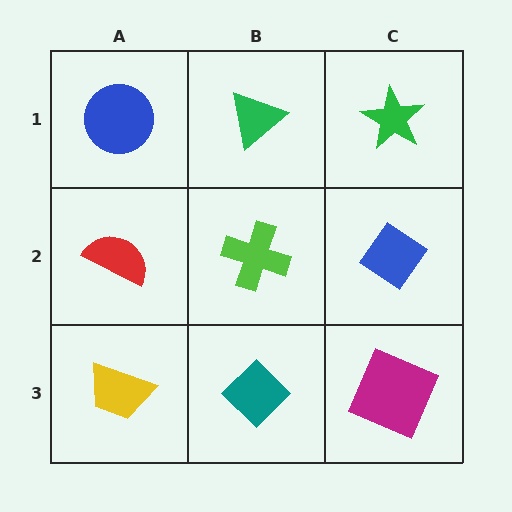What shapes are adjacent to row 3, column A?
A red semicircle (row 2, column A), a teal diamond (row 3, column B).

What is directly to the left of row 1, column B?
A blue circle.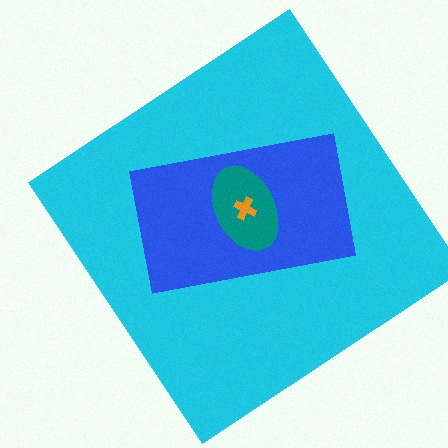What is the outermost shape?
The cyan diamond.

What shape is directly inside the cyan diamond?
The blue rectangle.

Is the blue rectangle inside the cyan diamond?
Yes.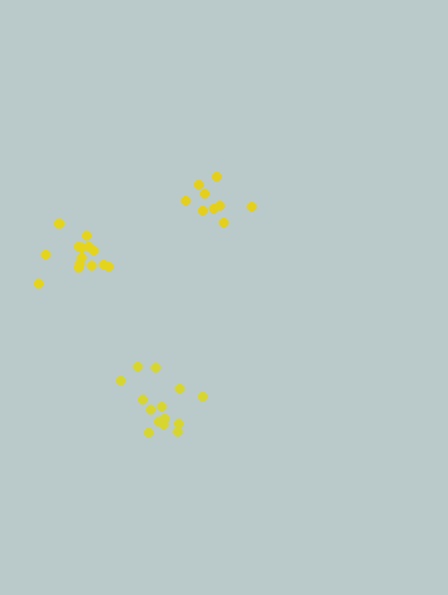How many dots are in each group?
Group 1: 14 dots, Group 2: 14 dots, Group 3: 9 dots (37 total).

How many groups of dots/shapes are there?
There are 3 groups.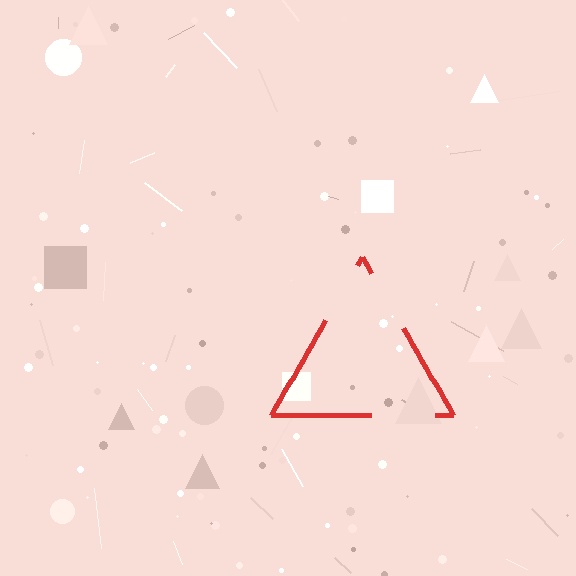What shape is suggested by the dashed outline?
The dashed outline suggests a triangle.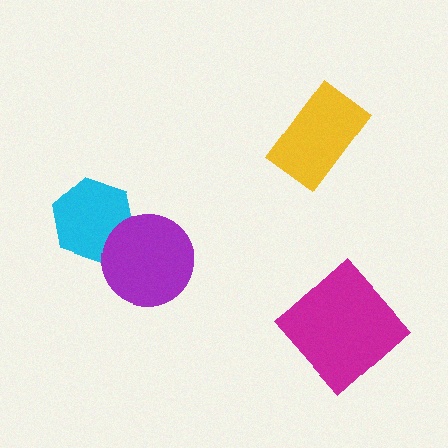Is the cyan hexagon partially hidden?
Yes, it is partially covered by another shape.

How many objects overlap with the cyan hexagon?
1 object overlaps with the cyan hexagon.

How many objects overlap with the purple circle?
1 object overlaps with the purple circle.